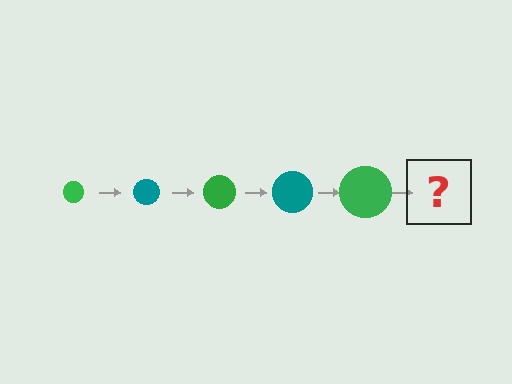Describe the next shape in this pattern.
It should be a teal circle, larger than the previous one.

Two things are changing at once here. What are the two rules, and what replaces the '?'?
The two rules are that the circle grows larger each step and the color cycles through green and teal. The '?' should be a teal circle, larger than the previous one.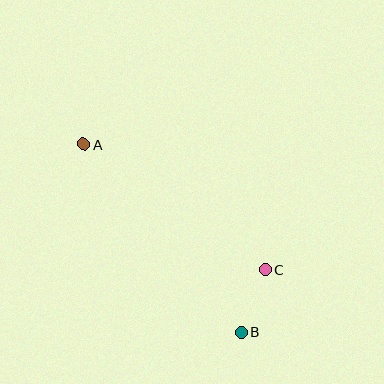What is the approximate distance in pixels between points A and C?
The distance between A and C is approximately 221 pixels.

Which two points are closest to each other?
Points B and C are closest to each other.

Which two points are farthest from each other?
Points A and B are farthest from each other.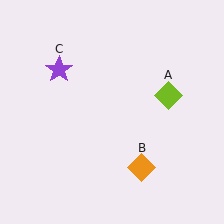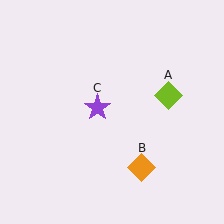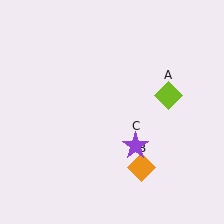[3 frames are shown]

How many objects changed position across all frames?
1 object changed position: purple star (object C).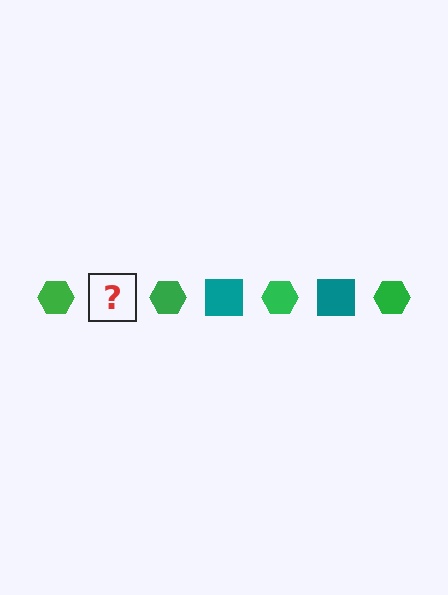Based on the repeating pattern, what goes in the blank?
The blank should be a teal square.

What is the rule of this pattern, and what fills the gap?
The rule is that the pattern alternates between green hexagon and teal square. The gap should be filled with a teal square.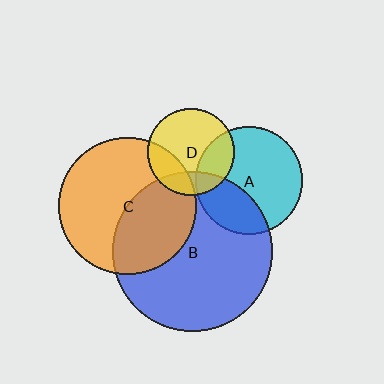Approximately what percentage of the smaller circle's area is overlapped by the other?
Approximately 25%.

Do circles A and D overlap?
Yes.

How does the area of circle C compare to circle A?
Approximately 1.6 times.